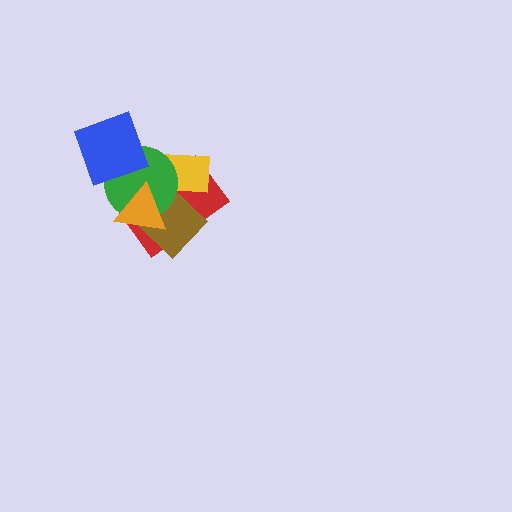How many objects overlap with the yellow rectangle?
3 objects overlap with the yellow rectangle.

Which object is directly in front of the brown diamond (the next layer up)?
The green circle is directly in front of the brown diamond.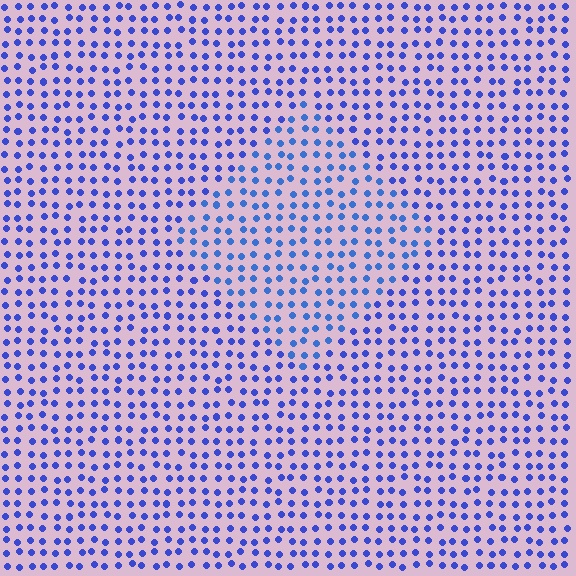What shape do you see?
I see a diamond.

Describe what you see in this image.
The image is filled with small blue elements in a uniform arrangement. A diamond-shaped region is visible where the elements are tinted to a slightly different hue, forming a subtle color boundary.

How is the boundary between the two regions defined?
The boundary is defined purely by a slight shift in hue (about 16 degrees). Spacing, size, and orientation are identical on both sides.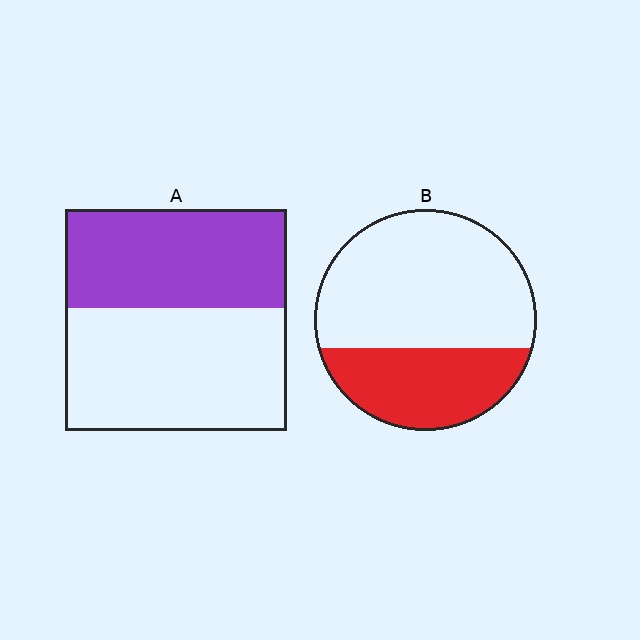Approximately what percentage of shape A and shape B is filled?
A is approximately 45% and B is approximately 35%.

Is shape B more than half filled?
No.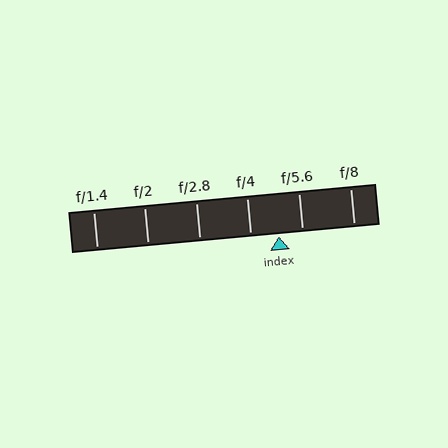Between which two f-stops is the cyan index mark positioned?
The index mark is between f/4 and f/5.6.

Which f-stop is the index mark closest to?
The index mark is closest to f/5.6.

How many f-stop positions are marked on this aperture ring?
There are 6 f-stop positions marked.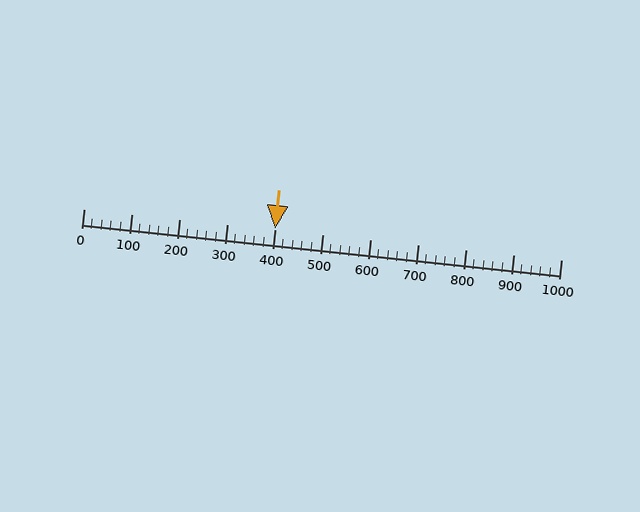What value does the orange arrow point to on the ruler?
The orange arrow points to approximately 400.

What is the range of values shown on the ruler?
The ruler shows values from 0 to 1000.